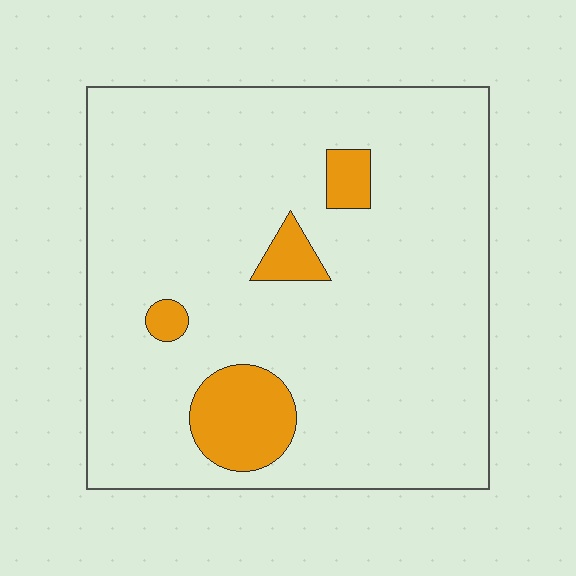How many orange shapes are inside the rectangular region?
4.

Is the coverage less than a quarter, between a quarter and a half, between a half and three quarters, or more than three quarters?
Less than a quarter.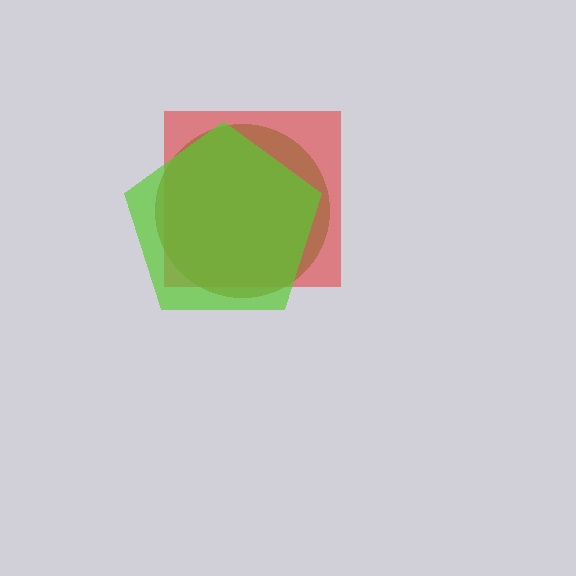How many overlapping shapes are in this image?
There are 3 overlapping shapes in the image.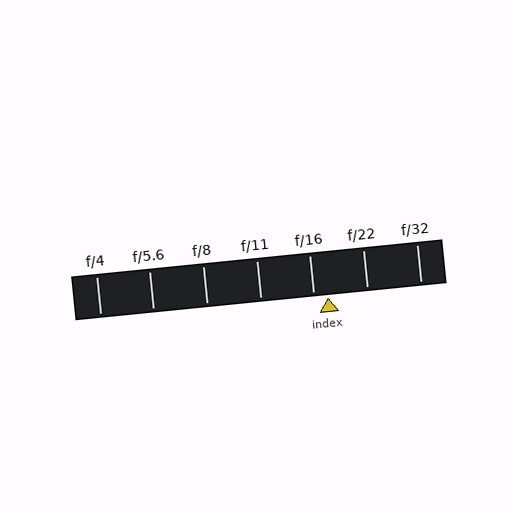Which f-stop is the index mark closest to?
The index mark is closest to f/16.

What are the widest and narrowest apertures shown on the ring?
The widest aperture shown is f/4 and the narrowest is f/32.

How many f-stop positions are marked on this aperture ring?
There are 7 f-stop positions marked.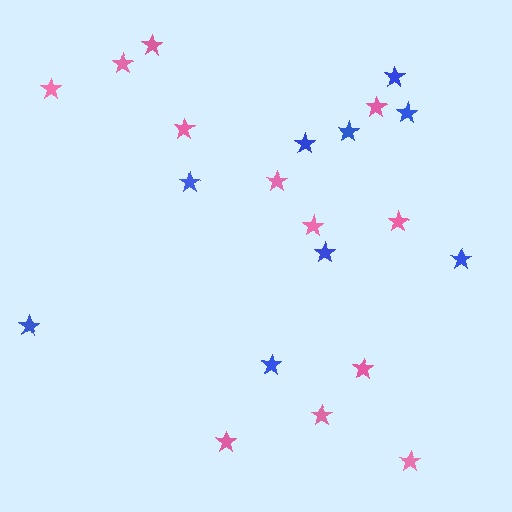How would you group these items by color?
There are 2 groups: one group of pink stars (12) and one group of blue stars (9).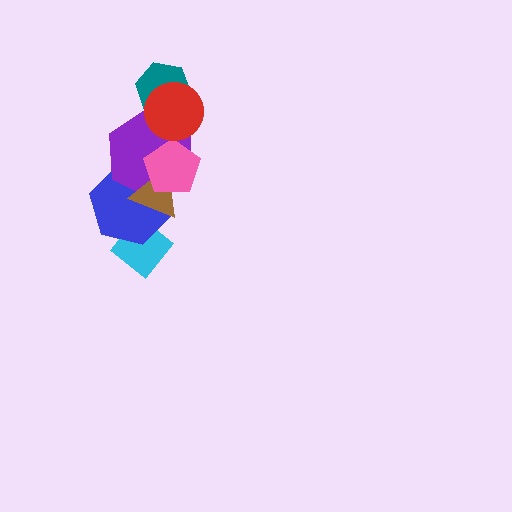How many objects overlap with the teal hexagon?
2 objects overlap with the teal hexagon.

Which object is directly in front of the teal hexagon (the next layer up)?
The purple hexagon is directly in front of the teal hexagon.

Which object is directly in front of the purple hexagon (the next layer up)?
The brown triangle is directly in front of the purple hexagon.